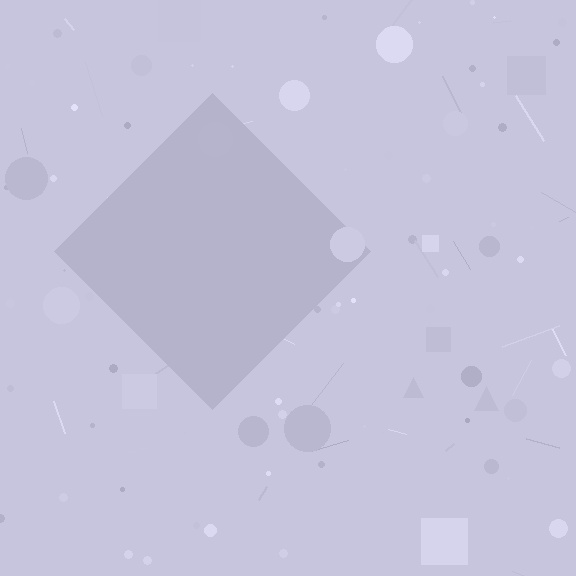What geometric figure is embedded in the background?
A diamond is embedded in the background.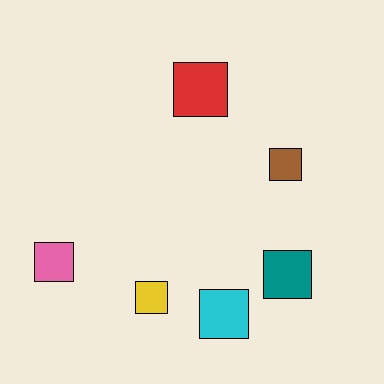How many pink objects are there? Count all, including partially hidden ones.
There is 1 pink object.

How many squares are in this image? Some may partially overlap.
There are 6 squares.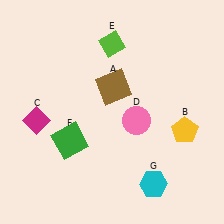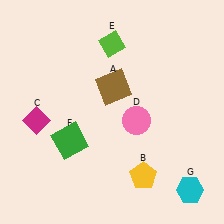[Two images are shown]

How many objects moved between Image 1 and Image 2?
2 objects moved between the two images.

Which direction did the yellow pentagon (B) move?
The yellow pentagon (B) moved down.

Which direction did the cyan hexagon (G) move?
The cyan hexagon (G) moved right.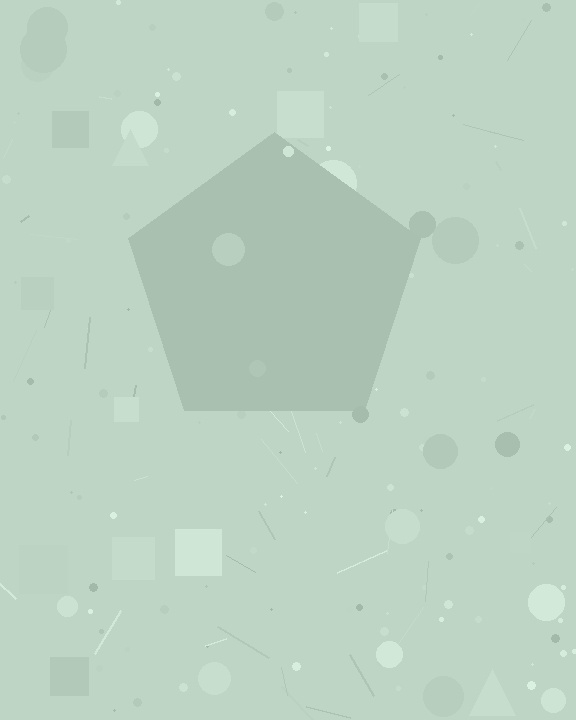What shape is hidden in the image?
A pentagon is hidden in the image.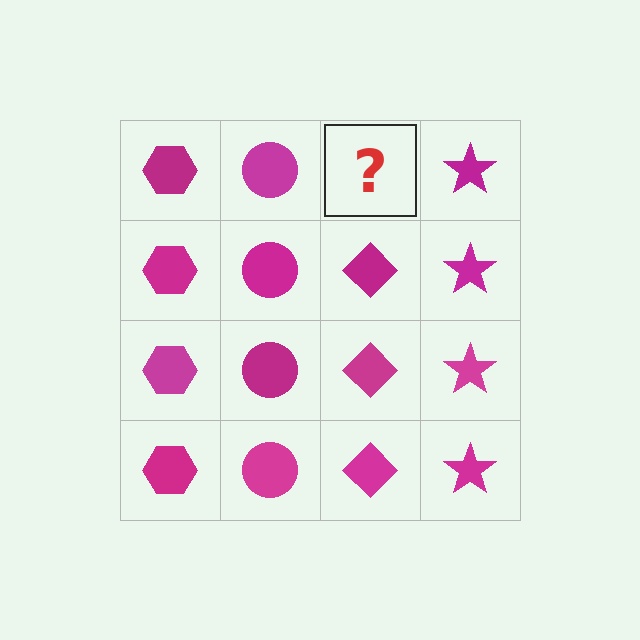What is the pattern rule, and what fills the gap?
The rule is that each column has a consistent shape. The gap should be filled with a magenta diamond.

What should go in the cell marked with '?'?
The missing cell should contain a magenta diamond.